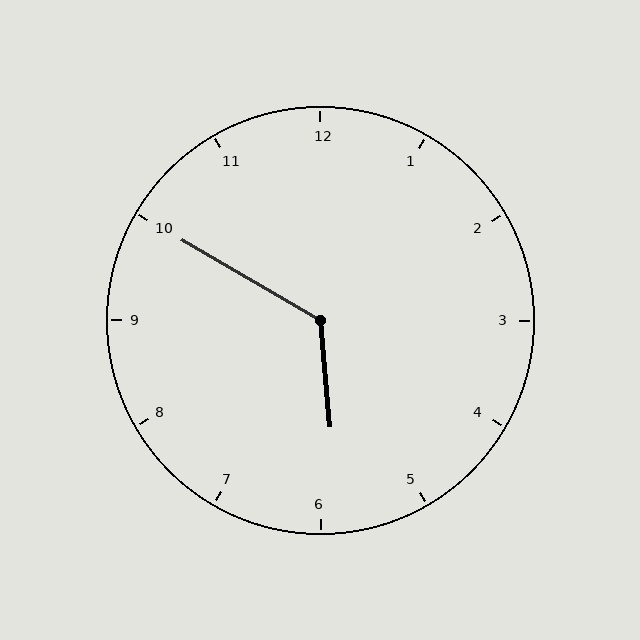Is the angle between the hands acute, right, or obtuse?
It is obtuse.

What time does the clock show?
5:50.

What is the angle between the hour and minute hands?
Approximately 125 degrees.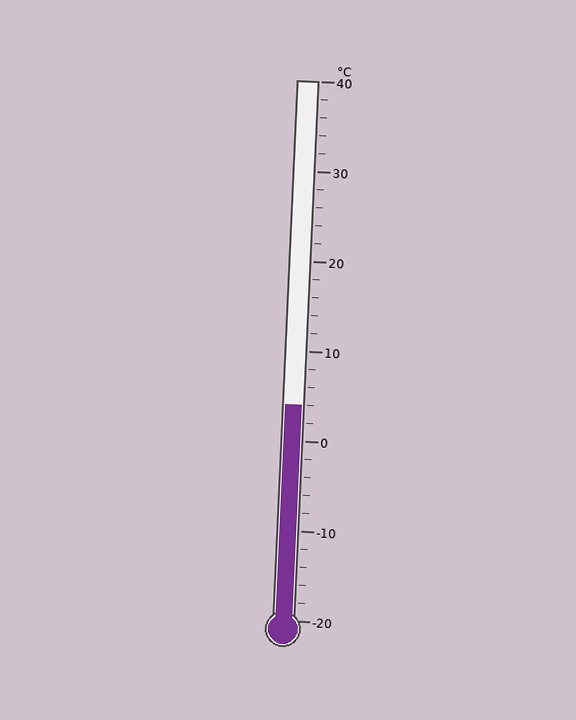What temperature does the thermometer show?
The thermometer shows approximately 4°C.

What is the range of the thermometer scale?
The thermometer scale ranges from -20°C to 40°C.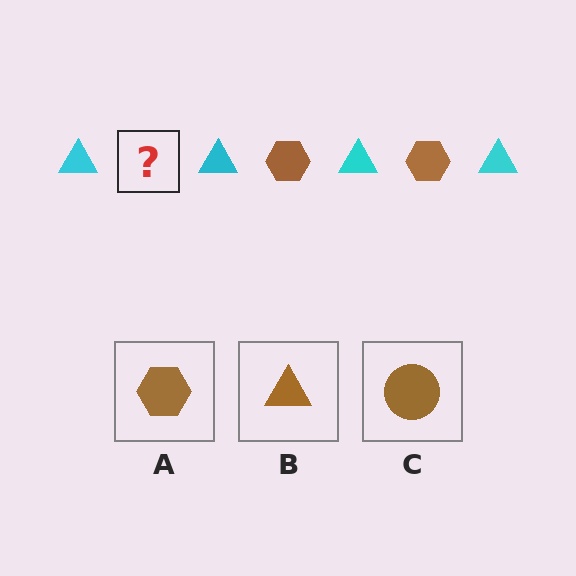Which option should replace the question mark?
Option A.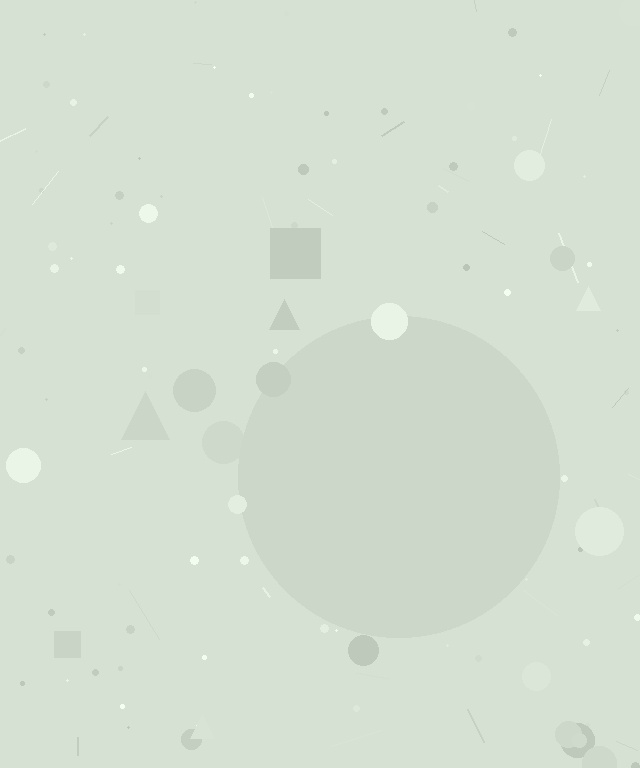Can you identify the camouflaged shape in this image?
The camouflaged shape is a circle.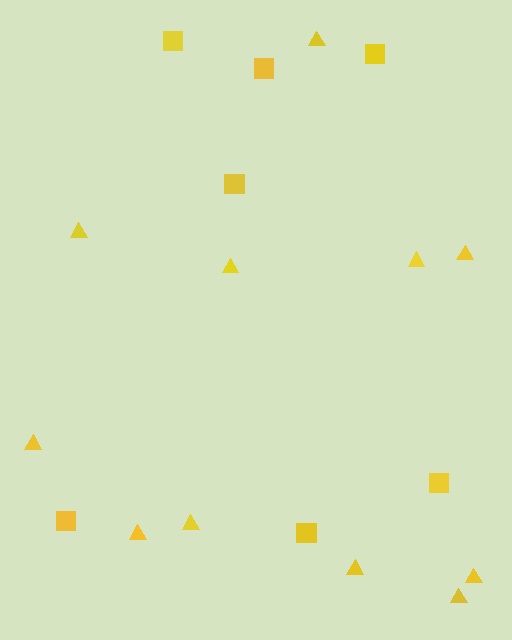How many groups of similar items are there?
There are 2 groups: one group of triangles (11) and one group of squares (7).